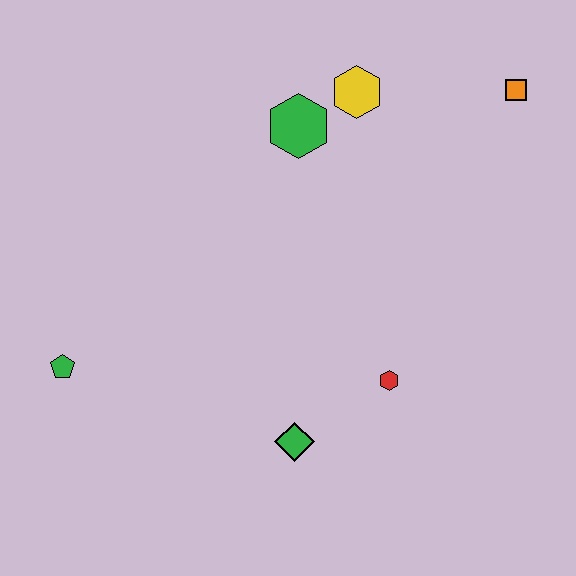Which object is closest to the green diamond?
The red hexagon is closest to the green diamond.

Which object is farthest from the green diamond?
The orange square is farthest from the green diamond.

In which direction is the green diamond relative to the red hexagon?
The green diamond is to the left of the red hexagon.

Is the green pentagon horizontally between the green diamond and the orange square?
No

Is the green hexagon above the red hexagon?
Yes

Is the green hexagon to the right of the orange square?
No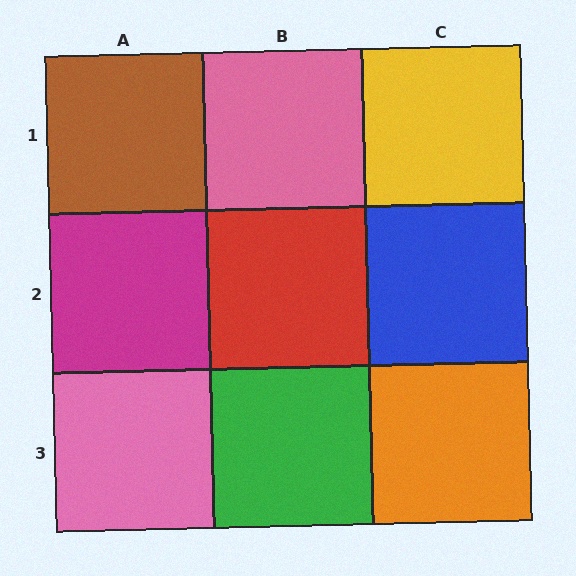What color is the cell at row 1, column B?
Pink.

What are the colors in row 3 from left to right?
Pink, green, orange.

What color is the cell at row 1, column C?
Yellow.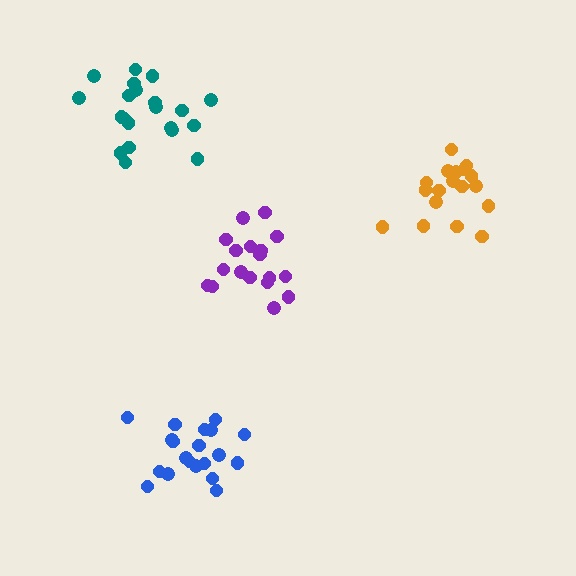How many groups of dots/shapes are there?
There are 4 groups.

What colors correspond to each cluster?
The clusters are colored: teal, purple, orange, blue.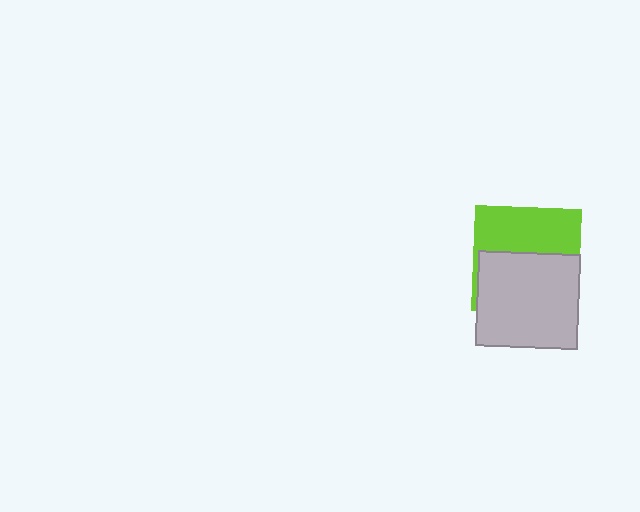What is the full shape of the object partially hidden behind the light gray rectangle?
The partially hidden object is a lime square.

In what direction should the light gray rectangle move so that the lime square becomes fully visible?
The light gray rectangle should move down. That is the shortest direction to clear the overlap and leave the lime square fully visible.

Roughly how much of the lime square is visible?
A small part of it is visible (roughly 44%).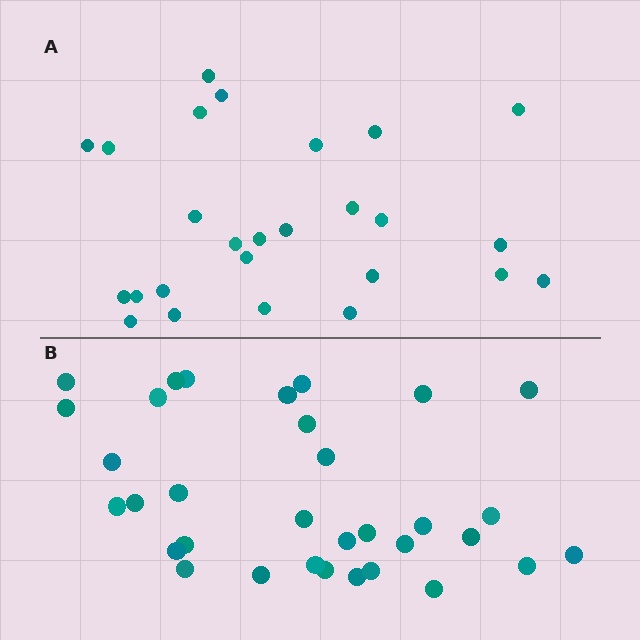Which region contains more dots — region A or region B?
Region B (the bottom region) has more dots.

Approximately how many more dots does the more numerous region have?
Region B has roughly 8 or so more dots than region A.